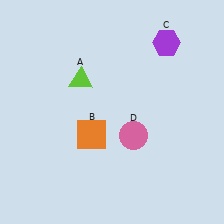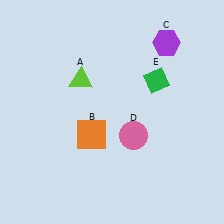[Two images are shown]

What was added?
A green diamond (E) was added in Image 2.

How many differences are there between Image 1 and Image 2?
There is 1 difference between the two images.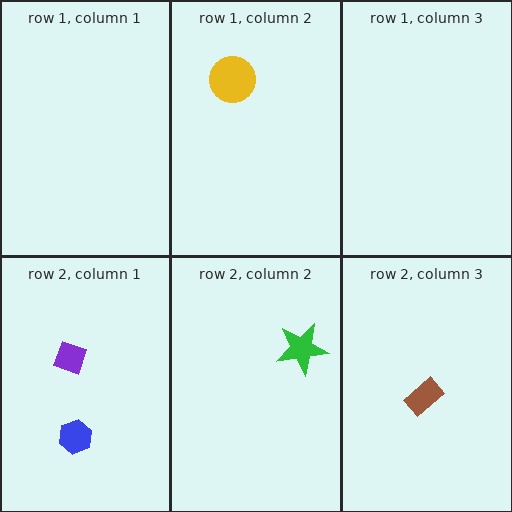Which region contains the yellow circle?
The row 1, column 2 region.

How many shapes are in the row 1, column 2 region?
1.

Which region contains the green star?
The row 2, column 2 region.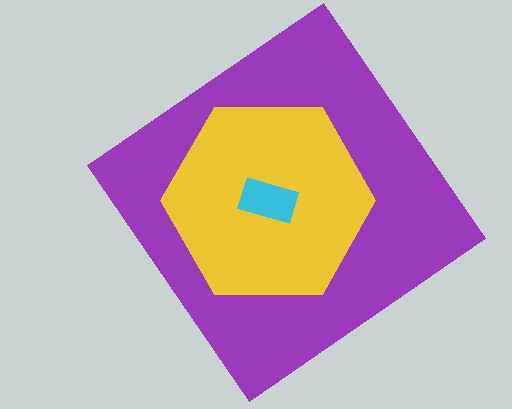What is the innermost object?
The cyan rectangle.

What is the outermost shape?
The purple diamond.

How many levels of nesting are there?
3.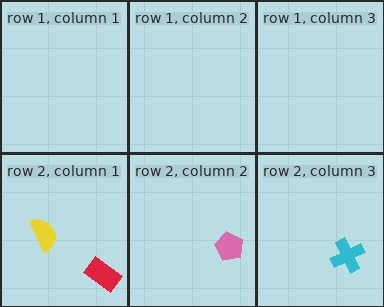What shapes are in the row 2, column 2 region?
The pink pentagon.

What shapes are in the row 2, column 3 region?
The cyan cross.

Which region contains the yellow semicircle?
The row 2, column 1 region.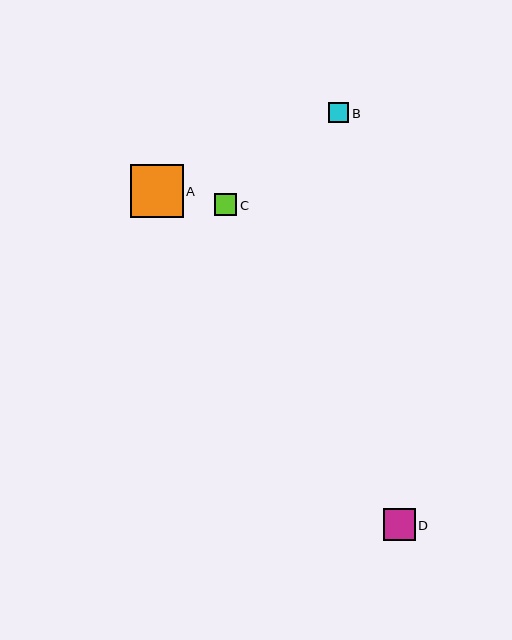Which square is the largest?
Square A is the largest with a size of approximately 53 pixels.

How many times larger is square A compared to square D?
Square A is approximately 1.7 times the size of square D.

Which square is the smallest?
Square B is the smallest with a size of approximately 21 pixels.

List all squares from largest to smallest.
From largest to smallest: A, D, C, B.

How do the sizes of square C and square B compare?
Square C and square B are approximately the same size.